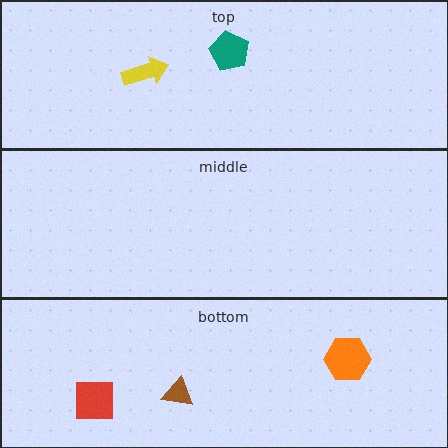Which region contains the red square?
The bottom region.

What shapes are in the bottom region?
The red square, the orange hexagon, the brown triangle.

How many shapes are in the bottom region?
3.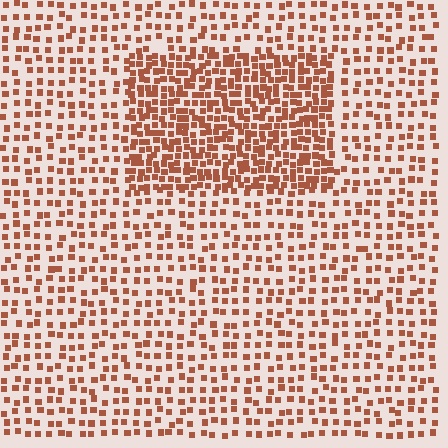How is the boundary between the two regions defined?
The boundary is defined by a change in element density (approximately 2.1x ratio). All elements are the same color, size, and shape.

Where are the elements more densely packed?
The elements are more densely packed inside the rectangle boundary.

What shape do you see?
I see a rectangle.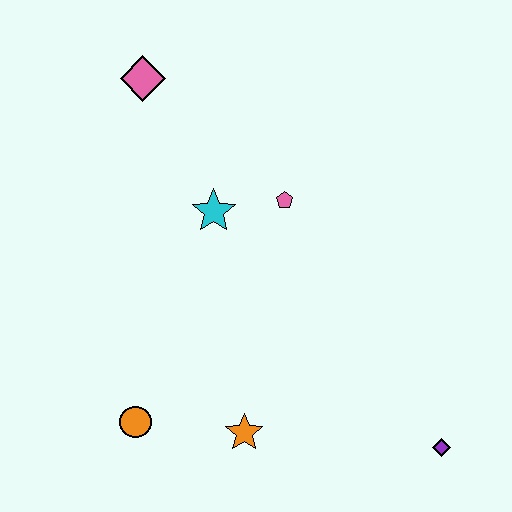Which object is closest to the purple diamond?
The orange star is closest to the purple diamond.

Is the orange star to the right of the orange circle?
Yes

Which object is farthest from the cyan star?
The purple diamond is farthest from the cyan star.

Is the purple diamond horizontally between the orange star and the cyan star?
No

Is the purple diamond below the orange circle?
Yes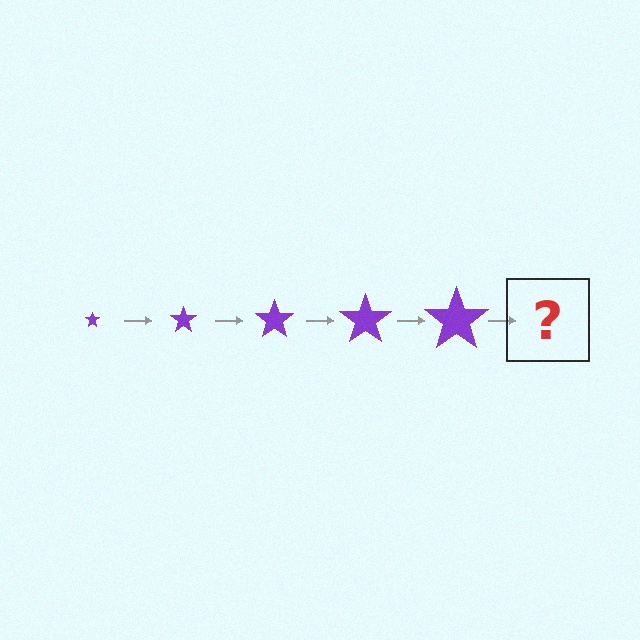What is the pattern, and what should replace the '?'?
The pattern is that the star gets progressively larger each step. The '?' should be a purple star, larger than the previous one.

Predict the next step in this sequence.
The next step is a purple star, larger than the previous one.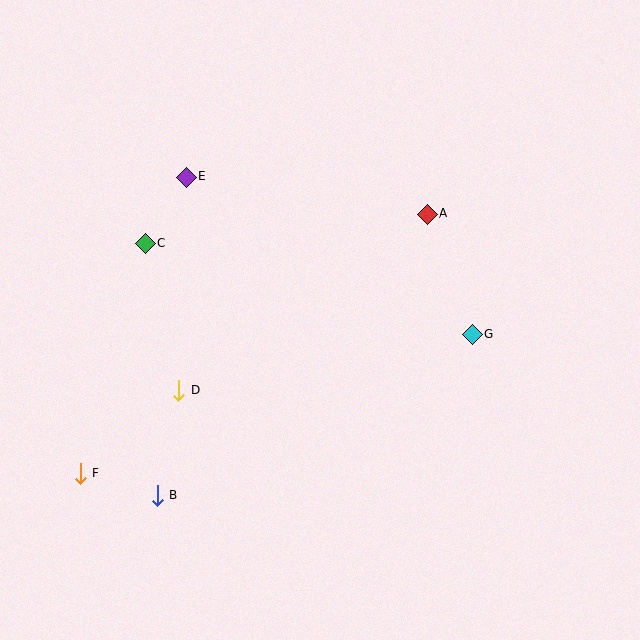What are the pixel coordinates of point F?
Point F is at (80, 473).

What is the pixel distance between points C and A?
The distance between C and A is 283 pixels.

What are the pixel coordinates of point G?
Point G is at (472, 334).